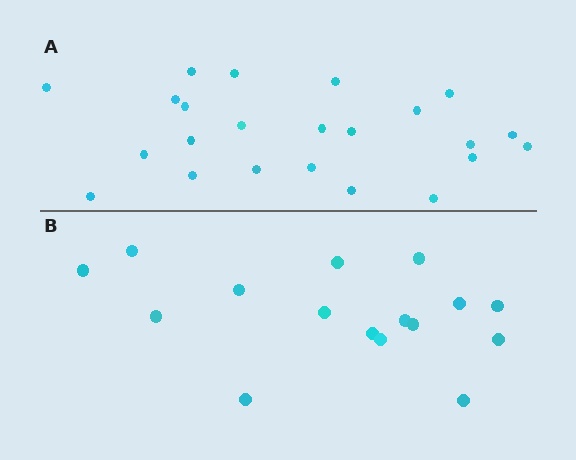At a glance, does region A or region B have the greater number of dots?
Region A (the top region) has more dots.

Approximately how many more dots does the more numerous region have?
Region A has roughly 8 or so more dots than region B.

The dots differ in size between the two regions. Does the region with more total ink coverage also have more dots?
No. Region B has more total ink coverage because its dots are larger, but region A actually contains more individual dots. Total area can be misleading — the number of items is what matters here.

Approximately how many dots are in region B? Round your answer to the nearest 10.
About 20 dots. (The exact count is 16, which rounds to 20.)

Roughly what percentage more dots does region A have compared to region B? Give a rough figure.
About 45% more.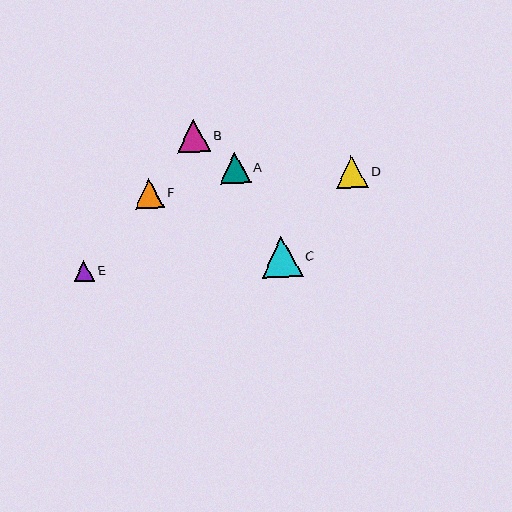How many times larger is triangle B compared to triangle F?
Triangle B is approximately 1.1 times the size of triangle F.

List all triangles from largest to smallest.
From largest to smallest: C, B, D, A, F, E.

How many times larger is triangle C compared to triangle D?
Triangle C is approximately 1.3 times the size of triangle D.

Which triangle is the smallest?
Triangle E is the smallest with a size of approximately 20 pixels.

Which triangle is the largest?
Triangle C is the largest with a size of approximately 41 pixels.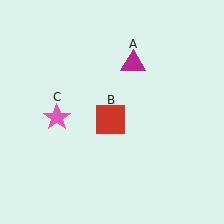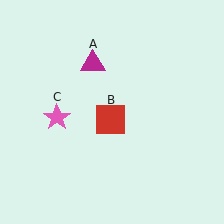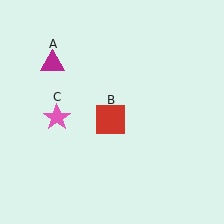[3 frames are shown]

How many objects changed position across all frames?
1 object changed position: magenta triangle (object A).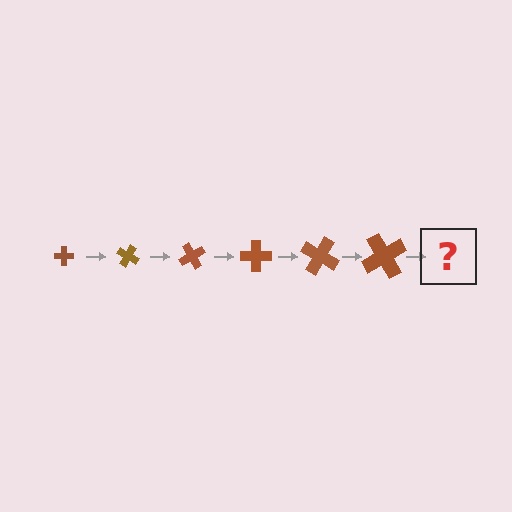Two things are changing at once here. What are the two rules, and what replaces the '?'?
The two rules are that the cross grows larger each step and it rotates 30 degrees each step. The '?' should be a cross, larger than the previous one and rotated 180 degrees from the start.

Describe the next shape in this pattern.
It should be a cross, larger than the previous one and rotated 180 degrees from the start.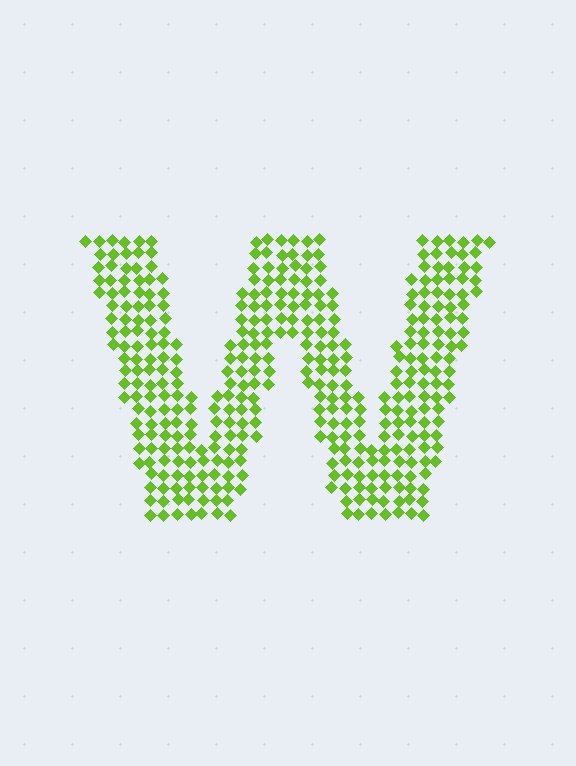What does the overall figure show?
The overall figure shows the letter W.